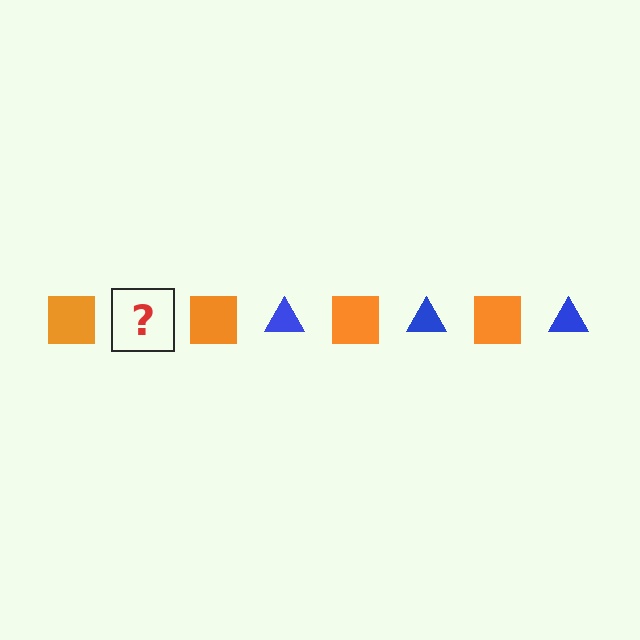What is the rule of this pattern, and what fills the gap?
The rule is that the pattern alternates between orange square and blue triangle. The gap should be filled with a blue triangle.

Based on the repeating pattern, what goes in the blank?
The blank should be a blue triangle.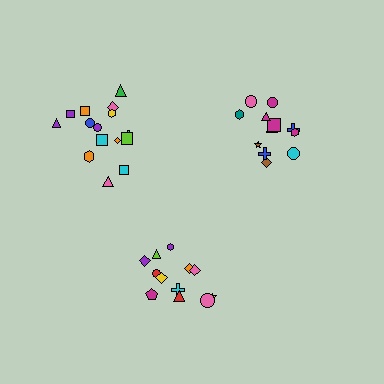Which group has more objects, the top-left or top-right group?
The top-left group.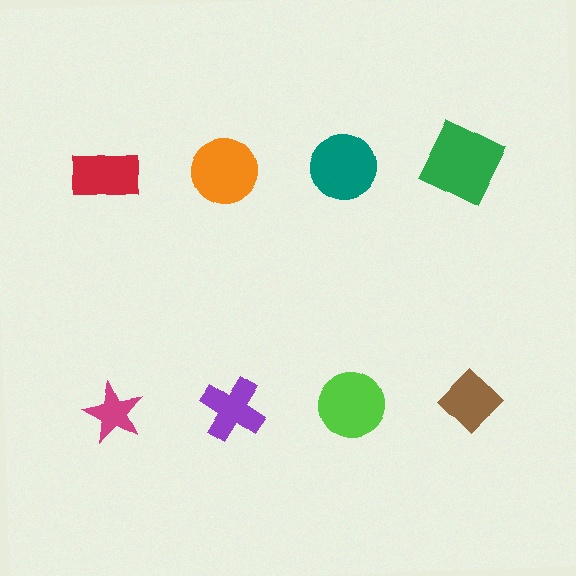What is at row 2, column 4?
A brown diamond.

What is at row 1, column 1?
A red rectangle.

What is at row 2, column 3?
A lime circle.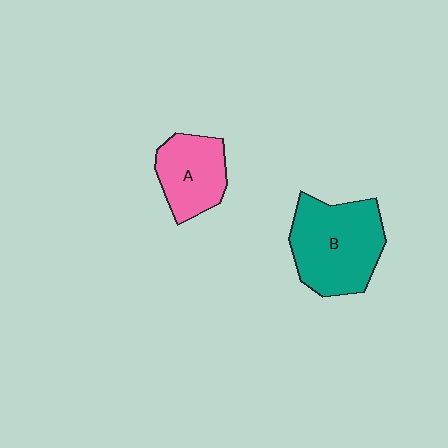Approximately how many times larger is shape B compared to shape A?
Approximately 1.6 times.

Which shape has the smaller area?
Shape A (pink).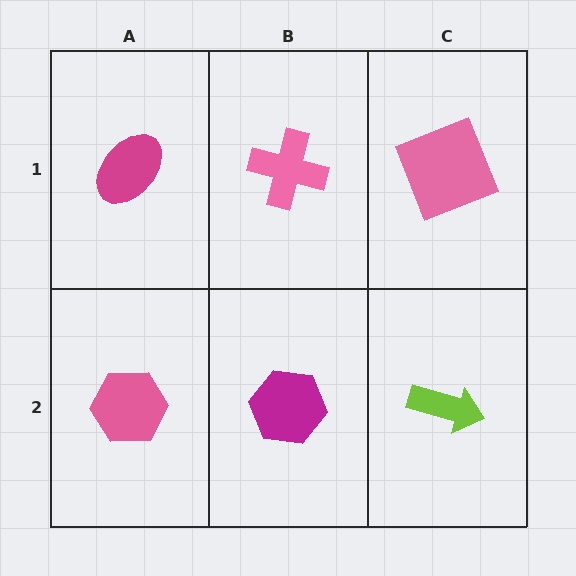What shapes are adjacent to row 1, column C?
A lime arrow (row 2, column C), a pink cross (row 1, column B).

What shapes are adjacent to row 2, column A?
A magenta ellipse (row 1, column A), a magenta hexagon (row 2, column B).